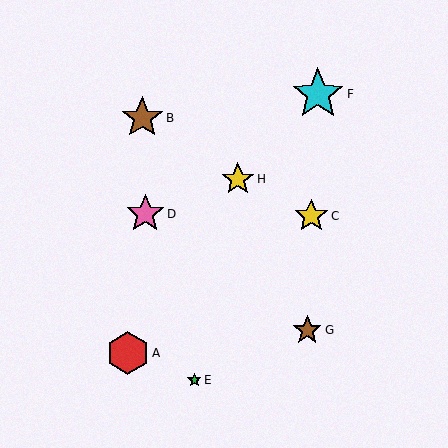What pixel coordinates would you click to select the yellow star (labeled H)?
Click at (238, 179) to select the yellow star H.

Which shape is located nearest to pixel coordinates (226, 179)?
The yellow star (labeled H) at (238, 179) is nearest to that location.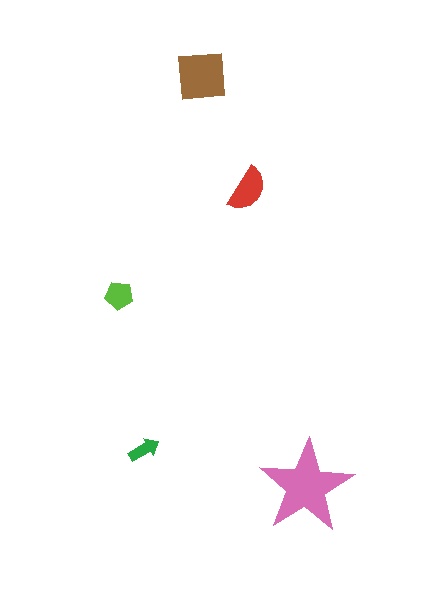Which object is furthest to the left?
The lime pentagon is leftmost.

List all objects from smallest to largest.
The green arrow, the lime pentagon, the red semicircle, the brown square, the pink star.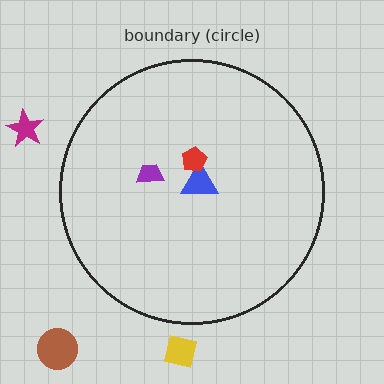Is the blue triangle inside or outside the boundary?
Inside.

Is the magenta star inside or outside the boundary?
Outside.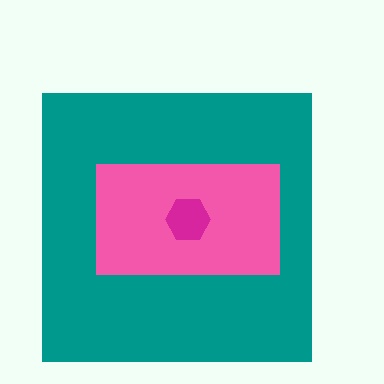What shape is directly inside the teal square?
The pink rectangle.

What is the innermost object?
The magenta hexagon.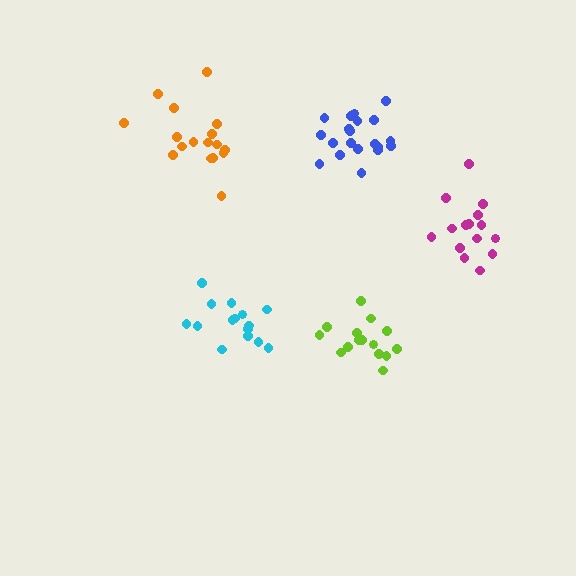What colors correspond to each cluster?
The clusters are colored: magenta, cyan, lime, orange, blue.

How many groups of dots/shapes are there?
There are 5 groups.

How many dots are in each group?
Group 1: 15 dots, Group 2: 15 dots, Group 3: 15 dots, Group 4: 17 dots, Group 5: 20 dots (82 total).